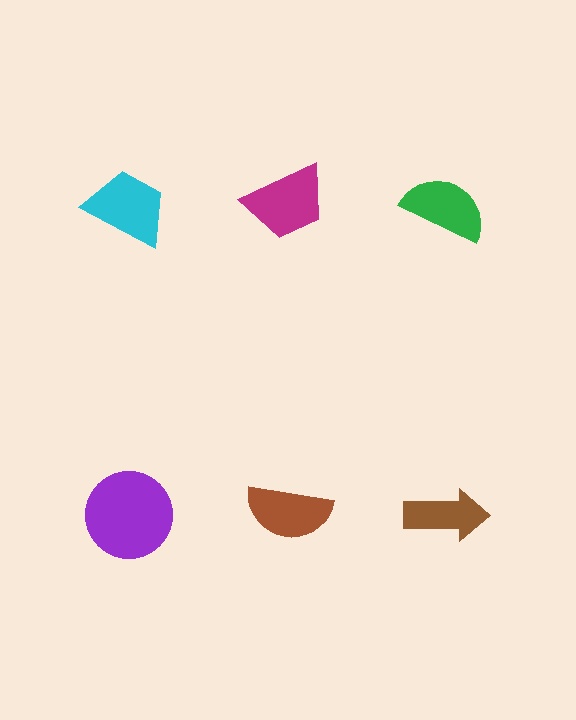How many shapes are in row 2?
3 shapes.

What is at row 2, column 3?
A brown arrow.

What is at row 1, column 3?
A green semicircle.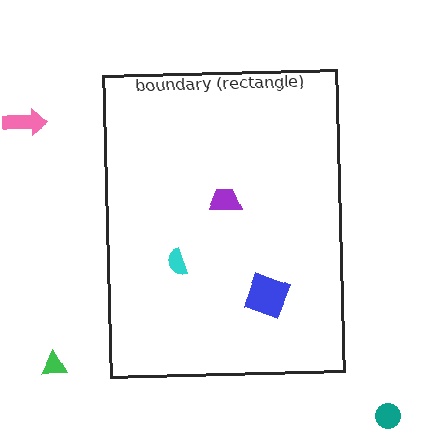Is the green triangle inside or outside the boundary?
Outside.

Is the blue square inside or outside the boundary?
Inside.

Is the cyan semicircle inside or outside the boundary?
Inside.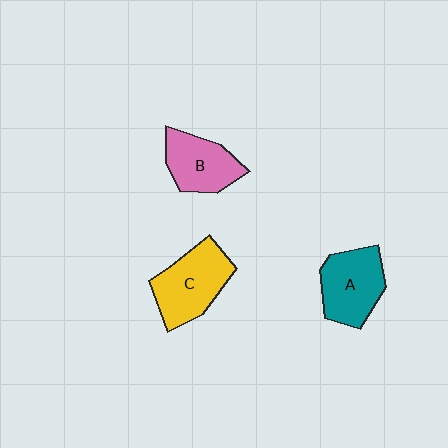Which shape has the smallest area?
Shape B (pink).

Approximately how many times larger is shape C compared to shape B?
Approximately 1.2 times.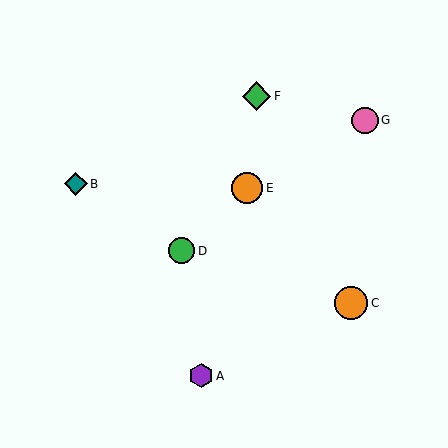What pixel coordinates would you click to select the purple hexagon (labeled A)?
Click at (201, 376) to select the purple hexagon A.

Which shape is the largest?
The orange circle (labeled C) is the largest.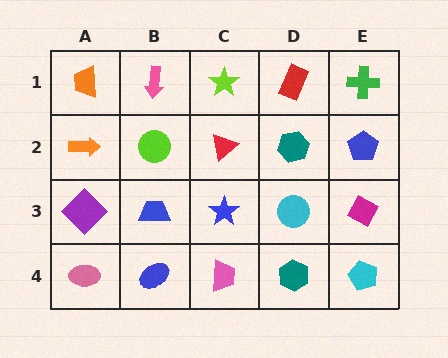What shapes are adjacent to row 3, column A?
An orange arrow (row 2, column A), a pink ellipse (row 4, column A), a blue trapezoid (row 3, column B).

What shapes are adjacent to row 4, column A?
A purple diamond (row 3, column A), a blue ellipse (row 4, column B).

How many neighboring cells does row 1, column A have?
2.